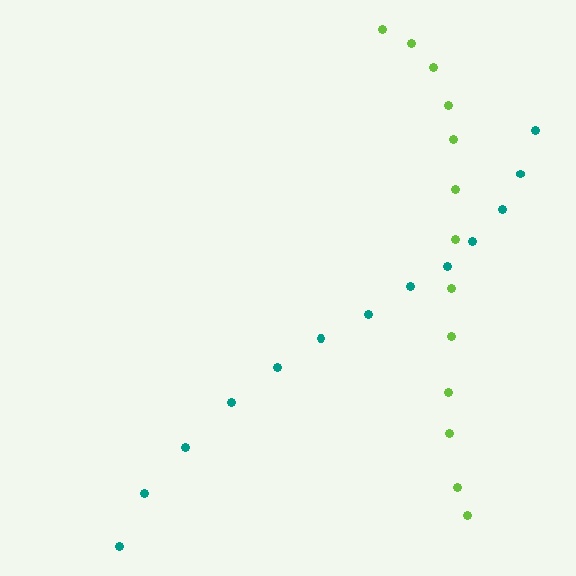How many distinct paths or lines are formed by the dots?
There are 2 distinct paths.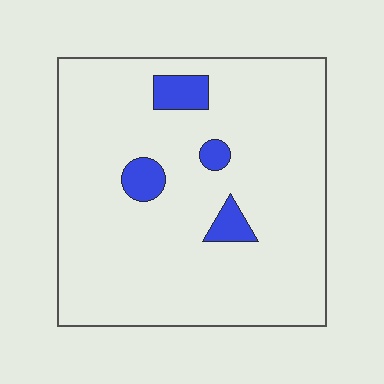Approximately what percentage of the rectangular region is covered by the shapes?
Approximately 10%.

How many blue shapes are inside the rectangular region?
4.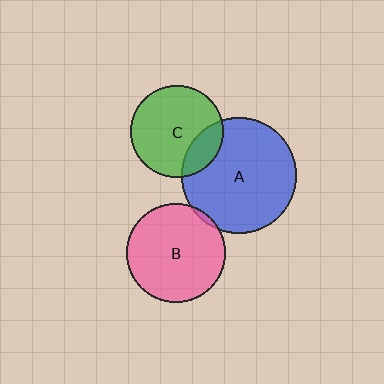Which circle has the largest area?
Circle A (blue).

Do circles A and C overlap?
Yes.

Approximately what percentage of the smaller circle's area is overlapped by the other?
Approximately 20%.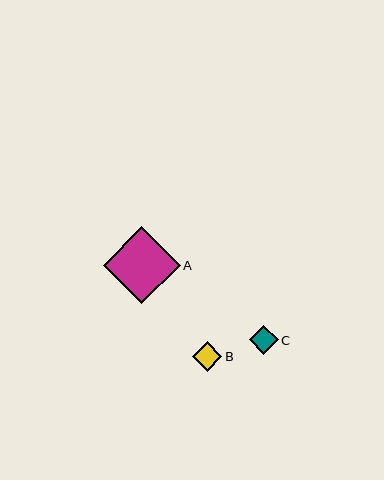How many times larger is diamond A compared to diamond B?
Diamond A is approximately 2.6 times the size of diamond B.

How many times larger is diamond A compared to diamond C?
Diamond A is approximately 2.6 times the size of diamond C.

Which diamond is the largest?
Diamond A is the largest with a size of approximately 77 pixels.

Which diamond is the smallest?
Diamond C is the smallest with a size of approximately 29 pixels.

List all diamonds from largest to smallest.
From largest to smallest: A, B, C.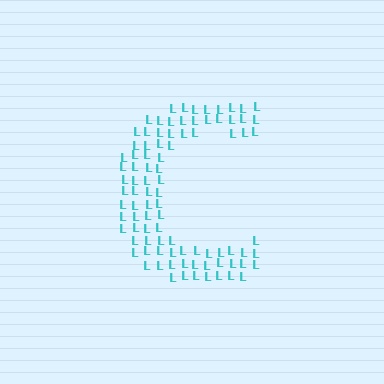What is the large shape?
The large shape is the letter C.